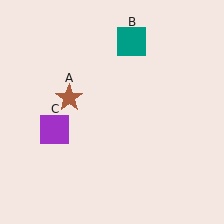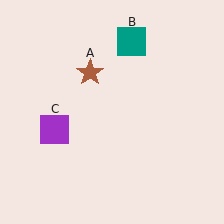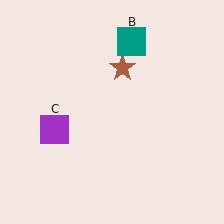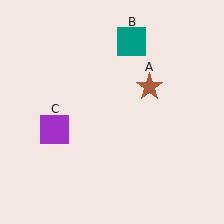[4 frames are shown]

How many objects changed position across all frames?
1 object changed position: brown star (object A).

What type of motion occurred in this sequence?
The brown star (object A) rotated clockwise around the center of the scene.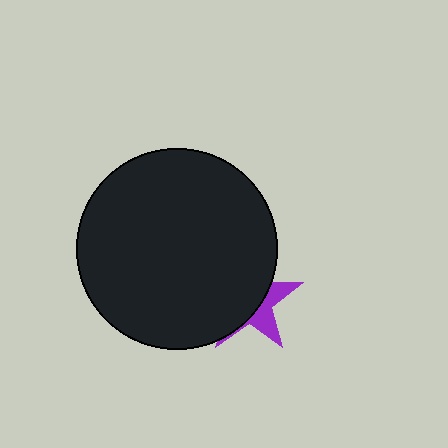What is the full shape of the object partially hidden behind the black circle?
The partially hidden object is a purple star.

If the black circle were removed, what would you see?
You would see the complete purple star.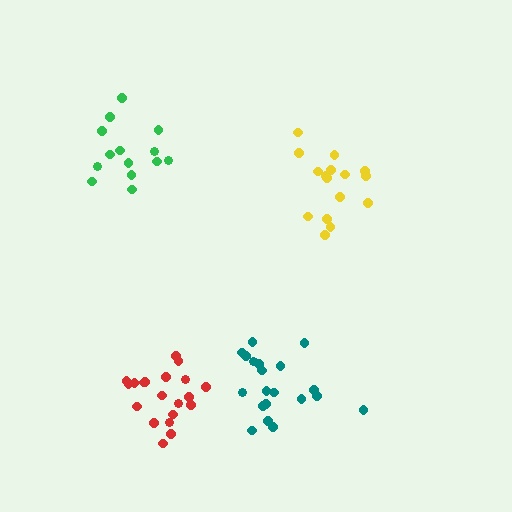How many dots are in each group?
Group 1: 14 dots, Group 2: 20 dots, Group 3: 17 dots, Group 4: 20 dots (71 total).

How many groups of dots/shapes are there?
There are 4 groups.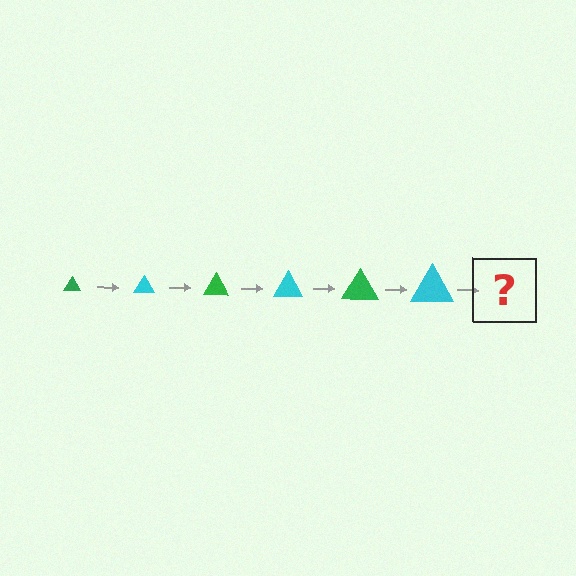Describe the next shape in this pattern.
It should be a green triangle, larger than the previous one.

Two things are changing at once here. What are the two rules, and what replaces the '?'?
The two rules are that the triangle grows larger each step and the color cycles through green and cyan. The '?' should be a green triangle, larger than the previous one.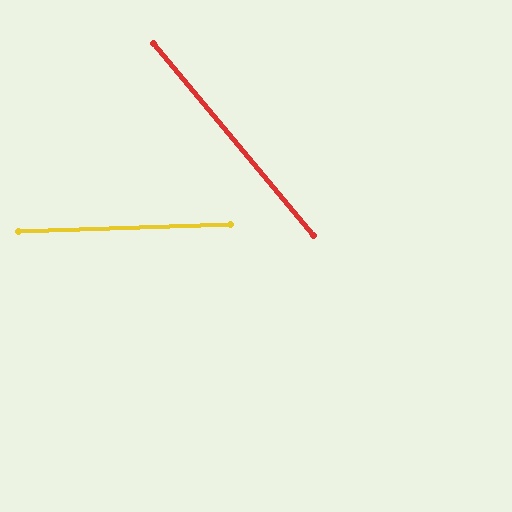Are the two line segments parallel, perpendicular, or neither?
Neither parallel nor perpendicular — they differ by about 52°.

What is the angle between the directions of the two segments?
Approximately 52 degrees.